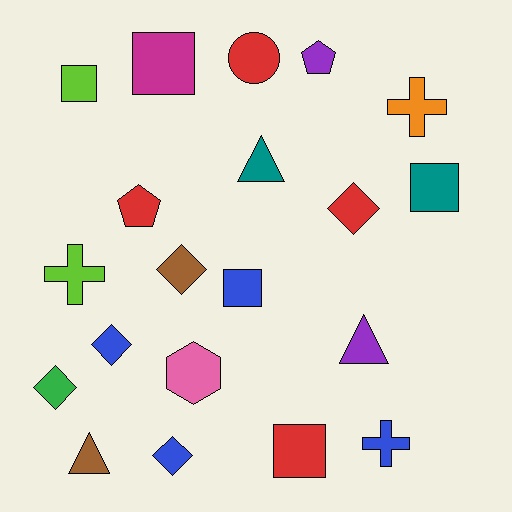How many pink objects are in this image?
There is 1 pink object.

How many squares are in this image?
There are 5 squares.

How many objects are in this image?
There are 20 objects.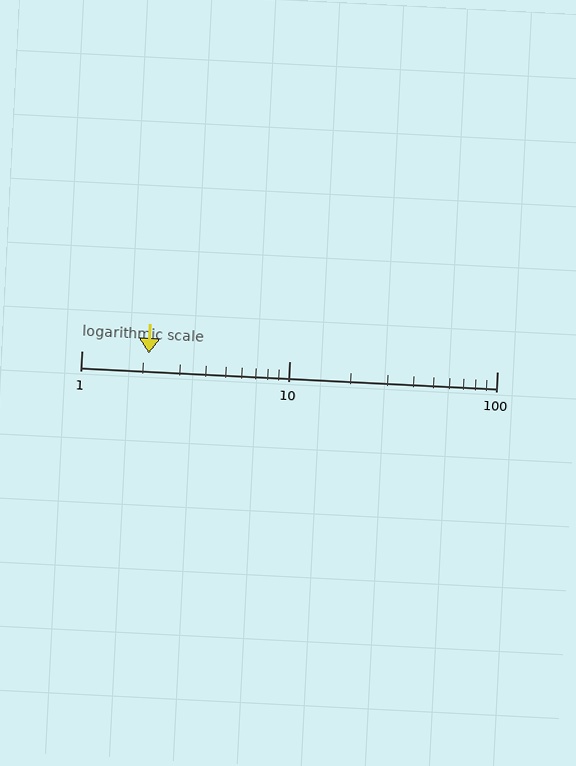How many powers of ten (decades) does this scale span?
The scale spans 2 decades, from 1 to 100.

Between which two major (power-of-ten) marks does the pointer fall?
The pointer is between 1 and 10.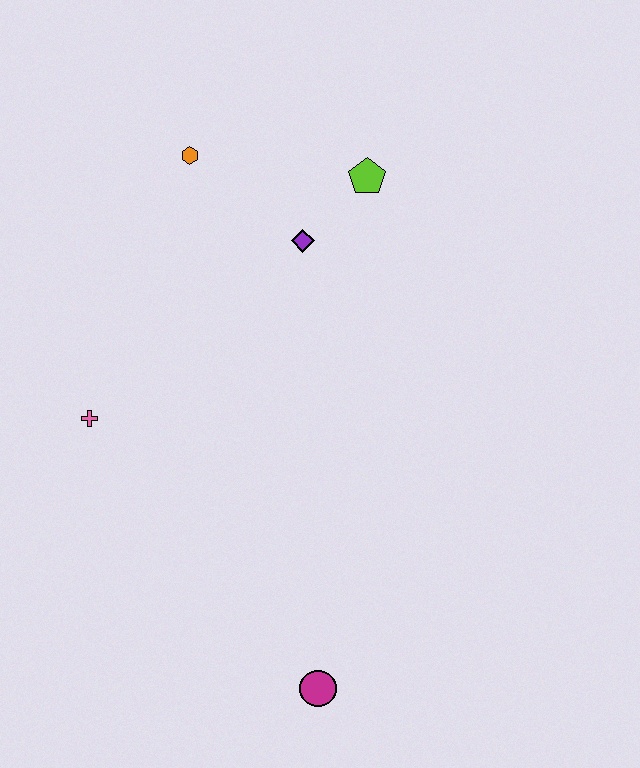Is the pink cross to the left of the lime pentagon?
Yes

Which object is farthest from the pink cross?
The lime pentagon is farthest from the pink cross.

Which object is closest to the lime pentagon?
The purple diamond is closest to the lime pentagon.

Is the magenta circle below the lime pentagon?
Yes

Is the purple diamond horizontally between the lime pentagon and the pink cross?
Yes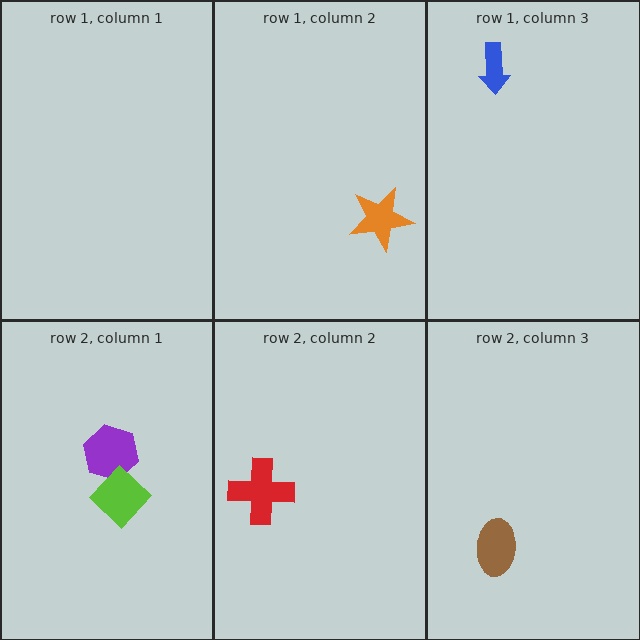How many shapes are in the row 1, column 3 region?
1.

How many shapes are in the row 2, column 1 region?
2.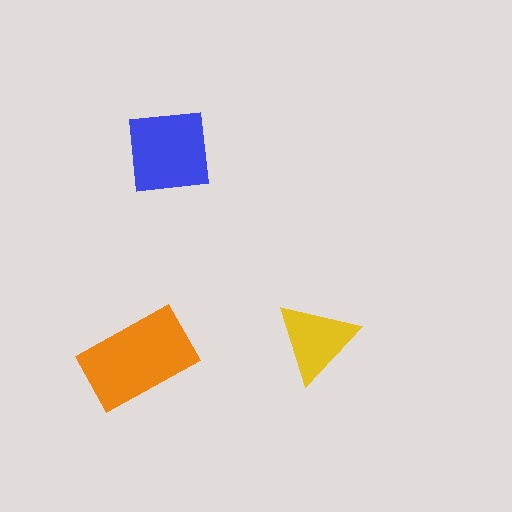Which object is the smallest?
The yellow triangle.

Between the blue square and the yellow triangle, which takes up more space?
The blue square.